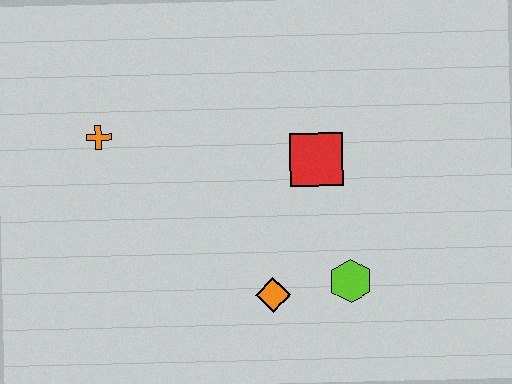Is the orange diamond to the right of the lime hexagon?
No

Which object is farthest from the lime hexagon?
The orange cross is farthest from the lime hexagon.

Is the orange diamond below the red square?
Yes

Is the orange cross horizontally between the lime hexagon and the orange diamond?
No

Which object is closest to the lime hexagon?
The orange diamond is closest to the lime hexagon.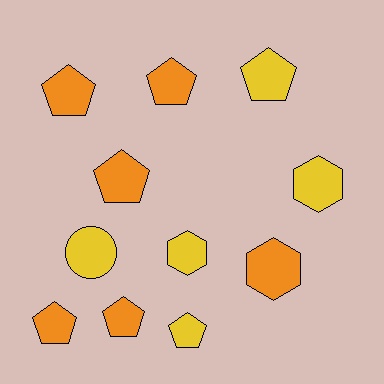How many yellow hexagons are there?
There are 2 yellow hexagons.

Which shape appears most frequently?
Pentagon, with 7 objects.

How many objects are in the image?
There are 11 objects.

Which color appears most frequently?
Orange, with 6 objects.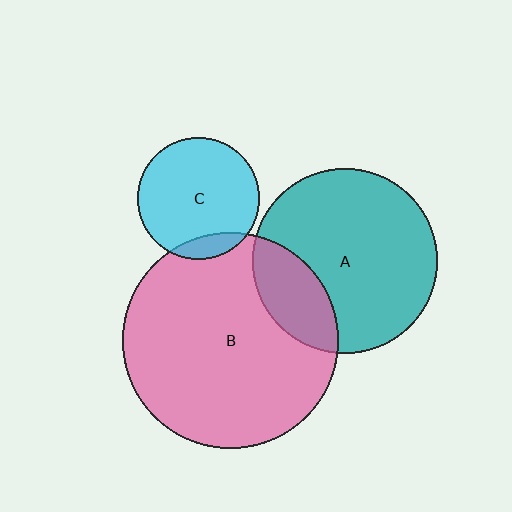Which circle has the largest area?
Circle B (pink).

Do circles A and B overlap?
Yes.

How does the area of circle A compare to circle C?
Approximately 2.3 times.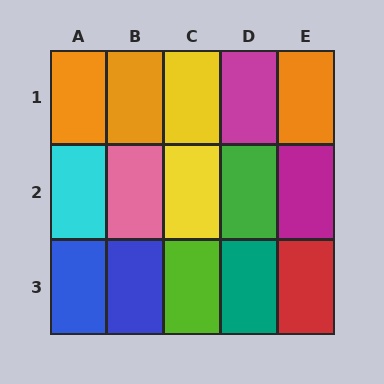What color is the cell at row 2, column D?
Green.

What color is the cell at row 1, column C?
Yellow.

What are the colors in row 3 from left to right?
Blue, blue, lime, teal, red.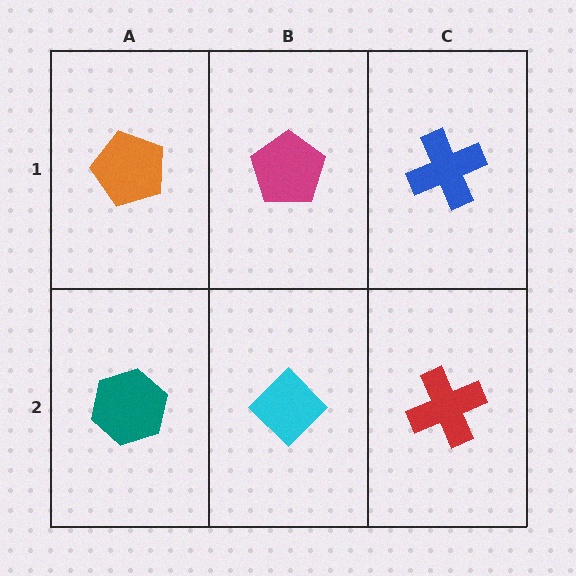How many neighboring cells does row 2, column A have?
2.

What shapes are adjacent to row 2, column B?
A magenta pentagon (row 1, column B), a teal hexagon (row 2, column A), a red cross (row 2, column C).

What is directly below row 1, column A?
A teal hexagon.